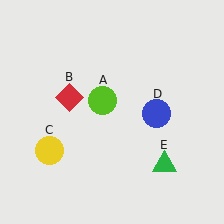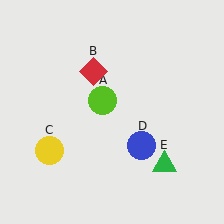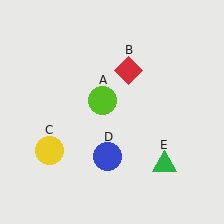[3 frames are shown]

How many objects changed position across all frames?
2 objects changed position: red diamond (object B), blue circle (object D).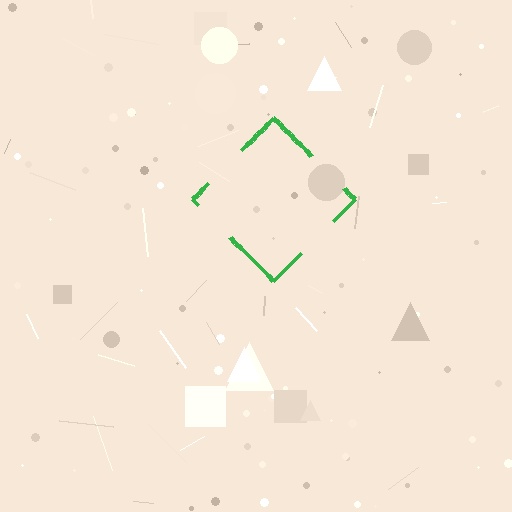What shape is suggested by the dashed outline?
The dashed outline suggests a diamond.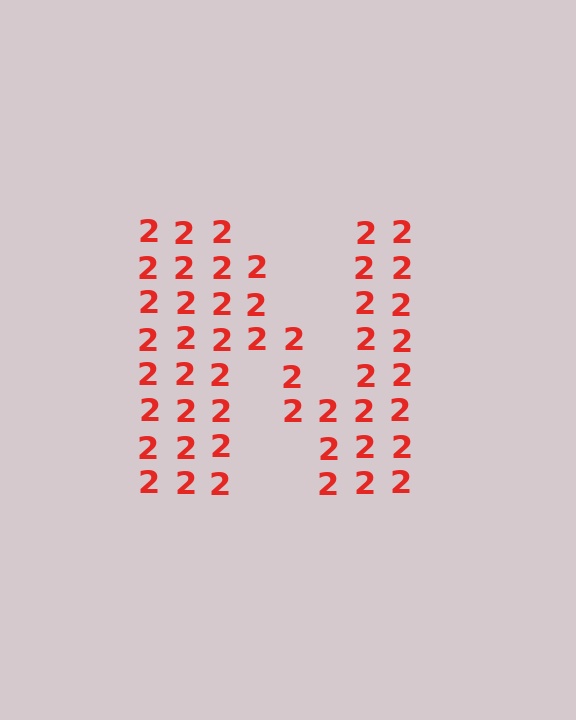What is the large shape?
The large shape is the letter N.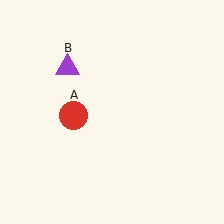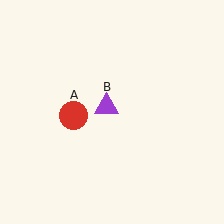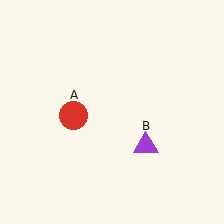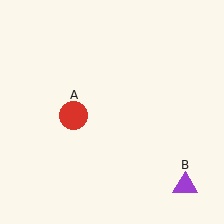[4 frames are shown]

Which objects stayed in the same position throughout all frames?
Red circle (object A) remained stationary.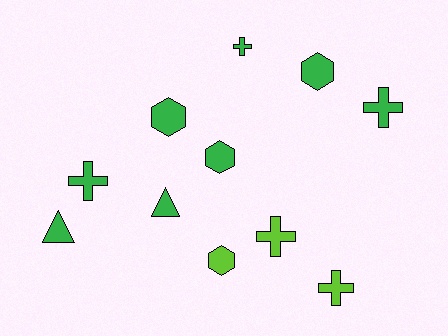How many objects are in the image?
There are 11 objects.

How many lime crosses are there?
There are 2 lime crosses.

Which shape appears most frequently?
Cross, with 5 objects.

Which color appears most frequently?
Green, with 8 objects.